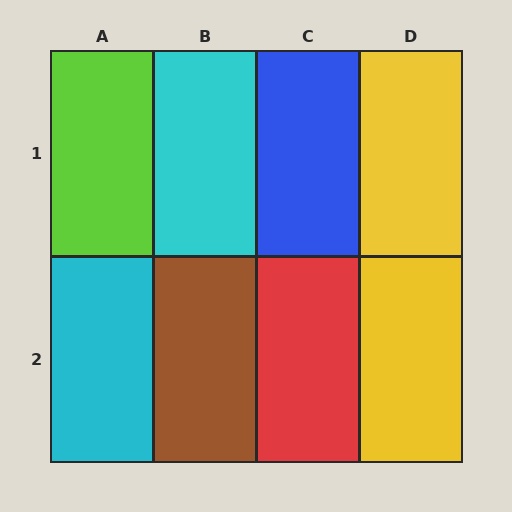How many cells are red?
1 cell is red.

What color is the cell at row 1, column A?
Lime.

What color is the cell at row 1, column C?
Blue.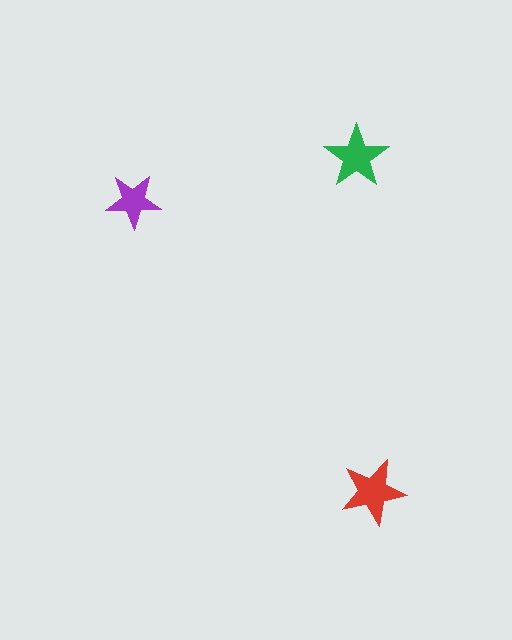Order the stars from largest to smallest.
the red one, the green one, the purple one.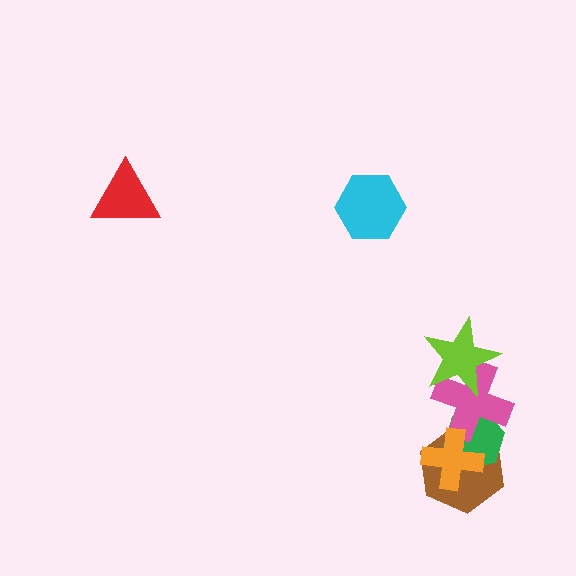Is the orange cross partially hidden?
No, no other shape covers it.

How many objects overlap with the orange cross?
3 objects overlap with the orange cross.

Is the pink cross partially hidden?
Yes, it is partially covered by another shape.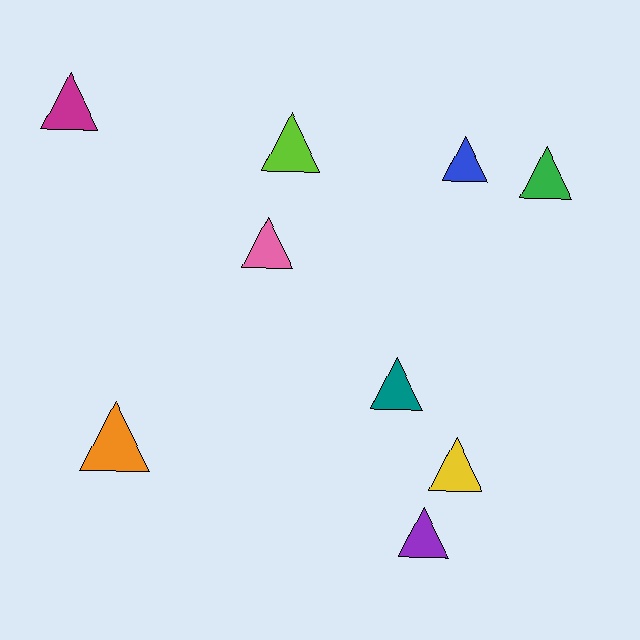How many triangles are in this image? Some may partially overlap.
There are 9 triangles.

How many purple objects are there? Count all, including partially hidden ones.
There is 1 purple object.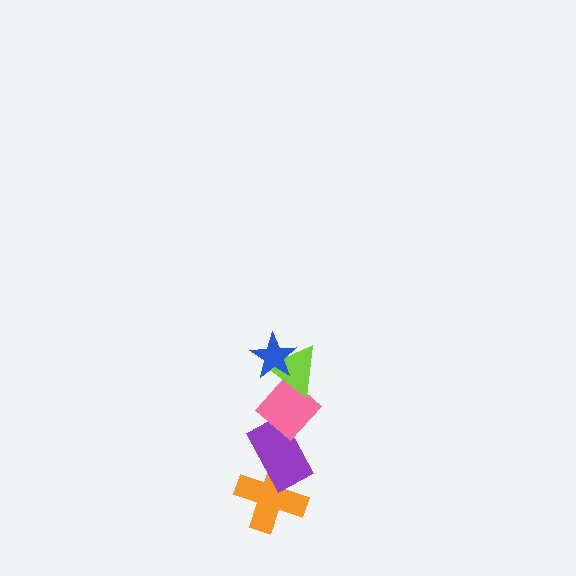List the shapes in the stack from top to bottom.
From top to bottom: the blue star, the lime triangle, the pink diamond, the purple rectangle, the orange cross.